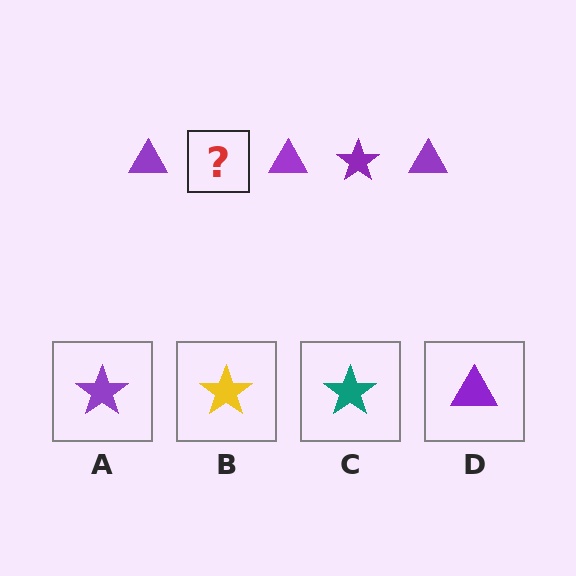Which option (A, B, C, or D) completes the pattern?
A.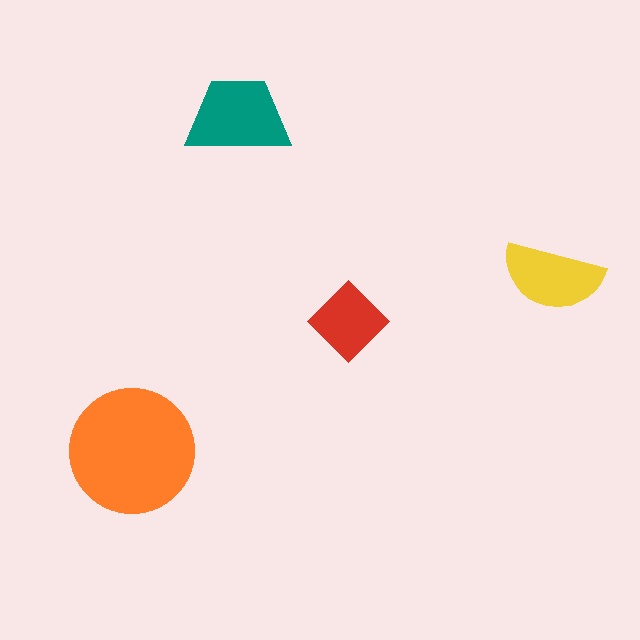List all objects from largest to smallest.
The orange circle, the teal trapezoid, the yellow semicircle, the red diamond.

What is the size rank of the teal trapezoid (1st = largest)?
2nd.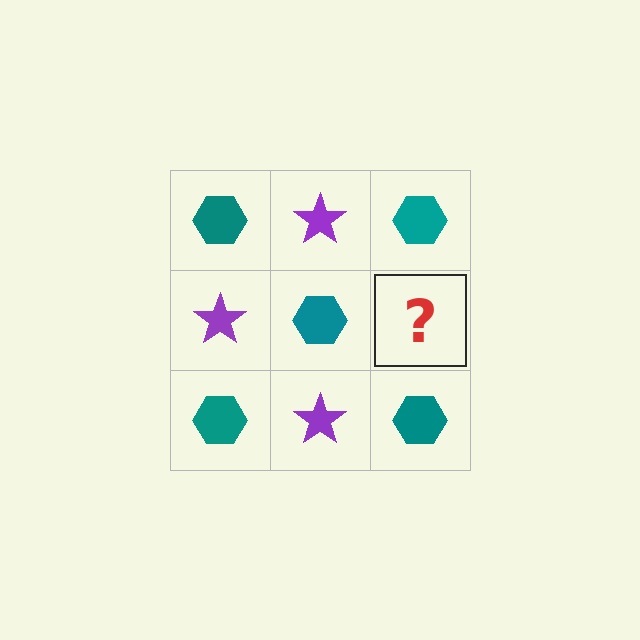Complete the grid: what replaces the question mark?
The question mark should be replaced with a purple star.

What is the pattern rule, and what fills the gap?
The rule is that it alternates teal hexagon and purple star in a checkerboard pattern. The gap should be filled with a purple star.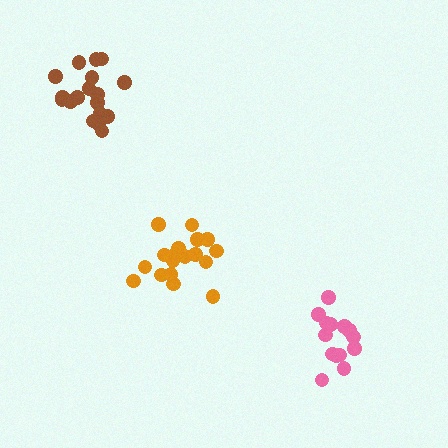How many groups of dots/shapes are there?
There are 3 groups.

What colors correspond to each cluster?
The clusters are colored: pink, orange, brown.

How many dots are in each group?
Group 1: 14 dots, Group 2: 18 dots, Group 3: 19 dots (51 total).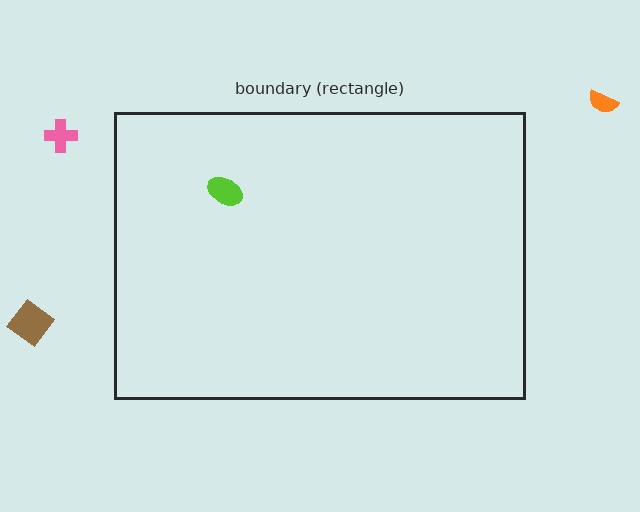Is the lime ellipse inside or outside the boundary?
Inside.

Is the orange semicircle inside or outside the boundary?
Outside.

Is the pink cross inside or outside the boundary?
Outside.